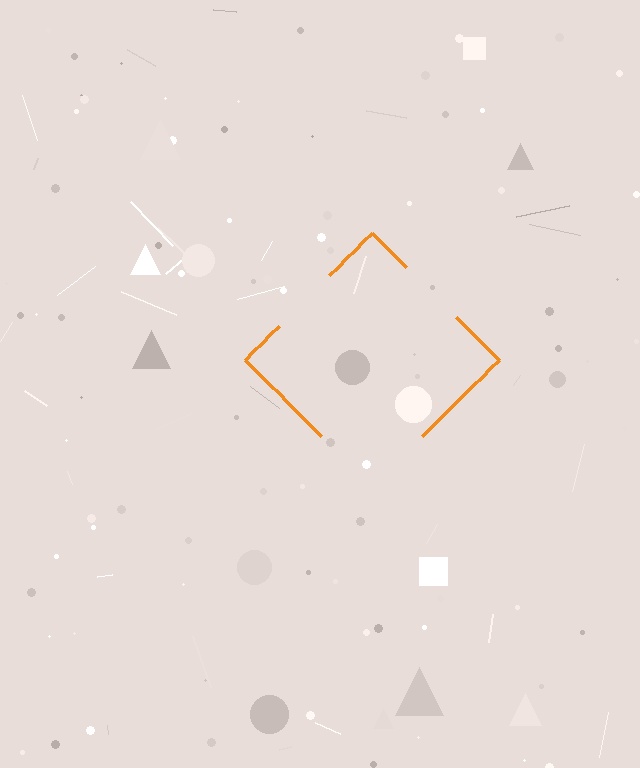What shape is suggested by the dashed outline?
The dashed outline suggests a diamond.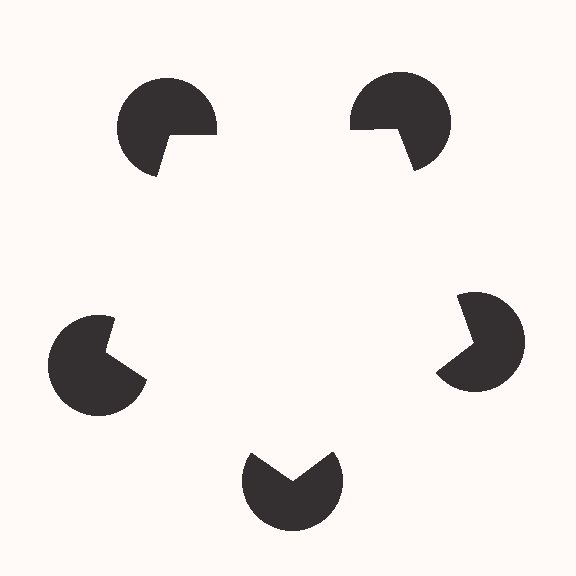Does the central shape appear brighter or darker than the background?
It typically appears slightly brighter than the background, even though no actual brightness change is drawn.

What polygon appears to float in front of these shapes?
An illusory pentagon — its edges are inferred from the aligned wedge cuts in the pac-man discs, not physically drawn.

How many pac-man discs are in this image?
There are 5 — one at each vertex of the illusory pentagon.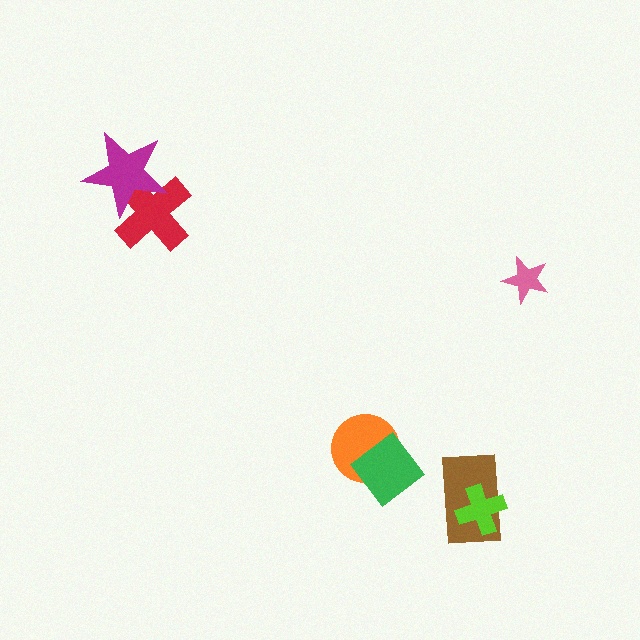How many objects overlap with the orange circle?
1 object overlaps with the orange circle.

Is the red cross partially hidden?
Yes, it is partially covered by another shape.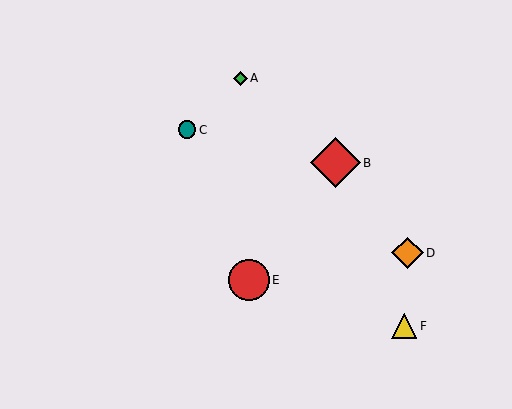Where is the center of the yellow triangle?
The center of the yellow triangle is at (404, 326).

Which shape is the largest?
The red diamond (labeled B) is the largest.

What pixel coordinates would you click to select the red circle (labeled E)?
Click at (249, 280) to select the red circle E.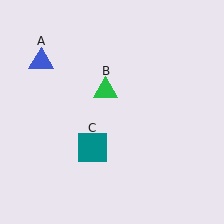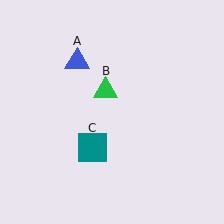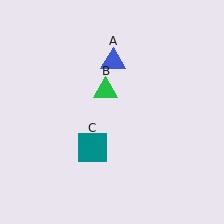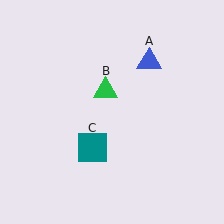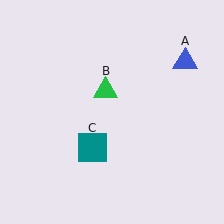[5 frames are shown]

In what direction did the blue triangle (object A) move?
The blue triangle (object A) moved right.